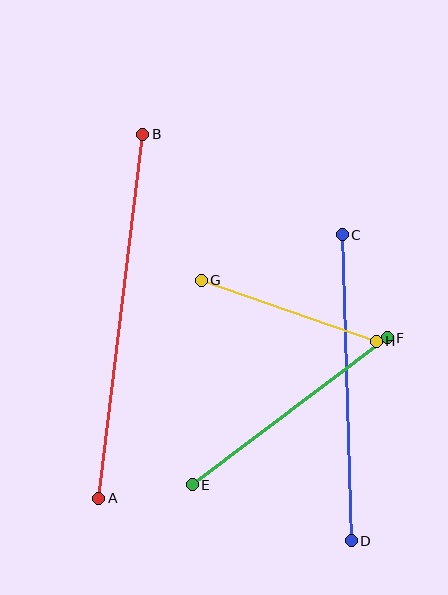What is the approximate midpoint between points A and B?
The midpoint is at approximately (121, 316) pixels.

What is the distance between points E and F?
The distance is approximately 244 pixels.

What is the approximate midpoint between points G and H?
The midpoint is at approximately (289, 311) pixels.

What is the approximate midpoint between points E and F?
The midpoint is at approximately (290, 411) pixels.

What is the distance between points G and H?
The distance is approximately 186 pixels.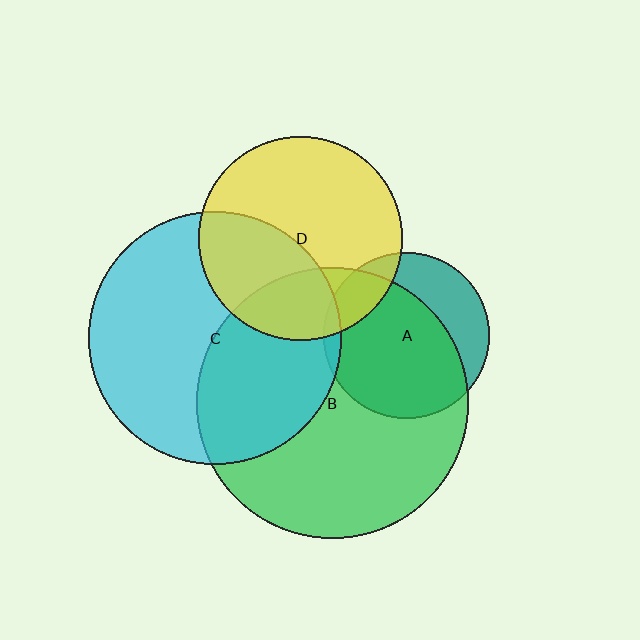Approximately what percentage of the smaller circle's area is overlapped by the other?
Approximately 25%.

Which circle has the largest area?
Circle B (green).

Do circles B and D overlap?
Yes.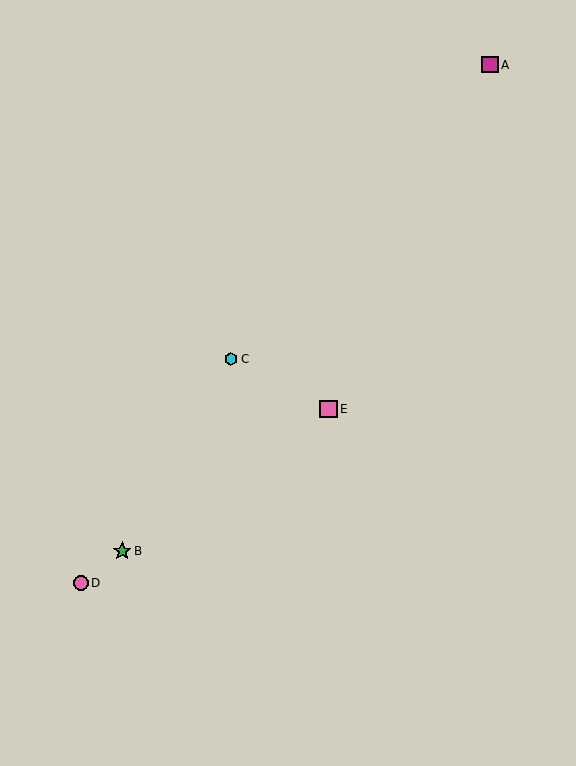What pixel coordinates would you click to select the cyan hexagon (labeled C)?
Click at (231, 359) to select the cyan hexagon C.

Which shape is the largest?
The green star (labeled B) is the largest.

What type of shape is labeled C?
Shape C is a cyan hexagon.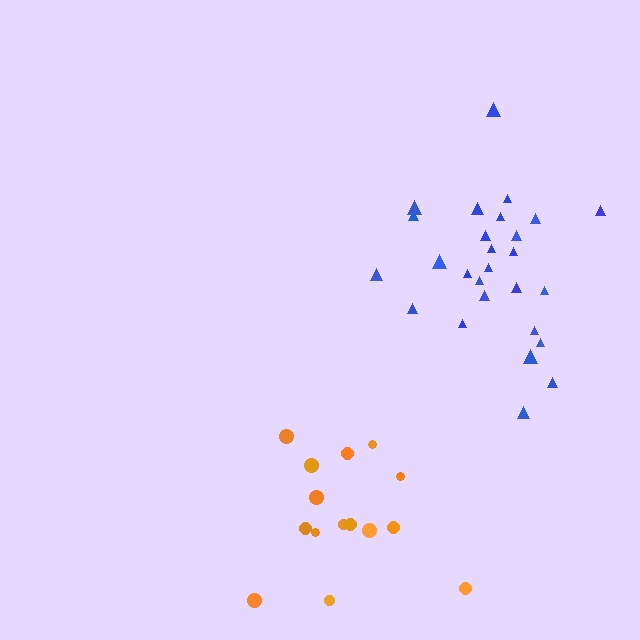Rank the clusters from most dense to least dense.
blue, orange.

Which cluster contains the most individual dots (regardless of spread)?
Blue (27).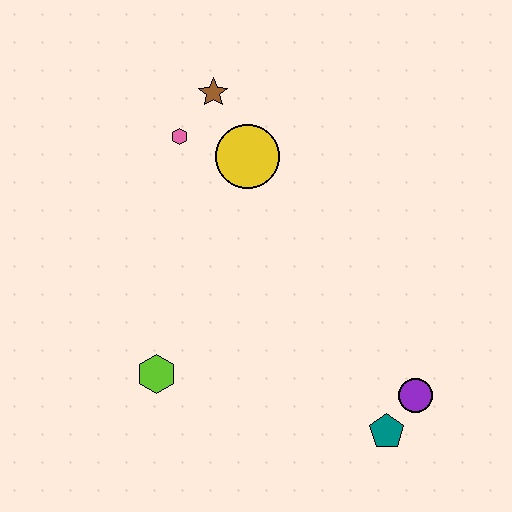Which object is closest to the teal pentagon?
The purple circle is closest to the teal pentagon.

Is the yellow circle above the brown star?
No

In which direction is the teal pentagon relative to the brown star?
The teal pentagon is below the brown star.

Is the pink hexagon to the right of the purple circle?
No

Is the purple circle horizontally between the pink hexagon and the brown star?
No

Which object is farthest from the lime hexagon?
The brown star is farthest from the lime hexagon.